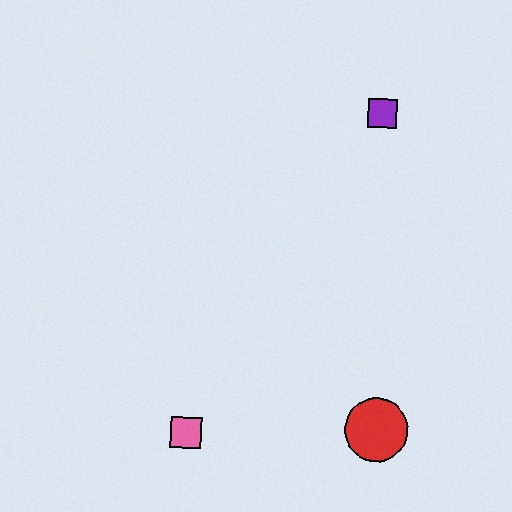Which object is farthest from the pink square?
The purple square is farthest from the pink square.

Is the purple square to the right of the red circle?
No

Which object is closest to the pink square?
The red circle is closest to the pink square.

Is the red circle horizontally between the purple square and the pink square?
No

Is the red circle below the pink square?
No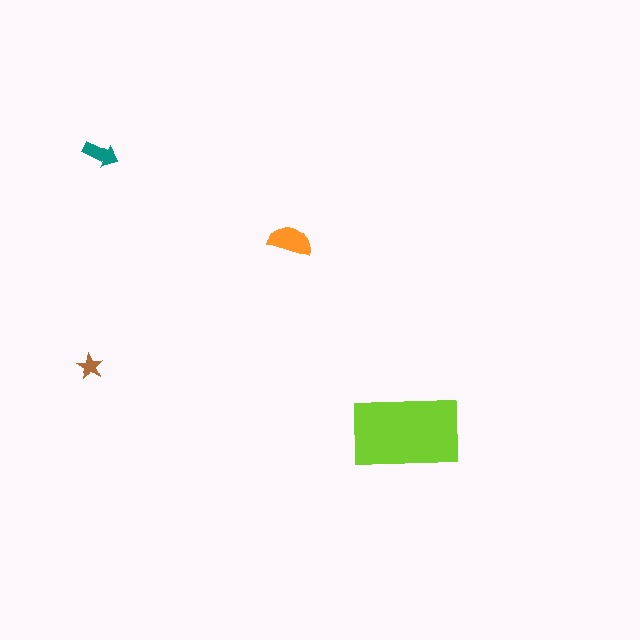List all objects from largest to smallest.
The lime rectangle, the orange semicircle, the teal arrow, the brown star.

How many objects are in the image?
There are 4 objects in the image.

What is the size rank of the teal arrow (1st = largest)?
3rd.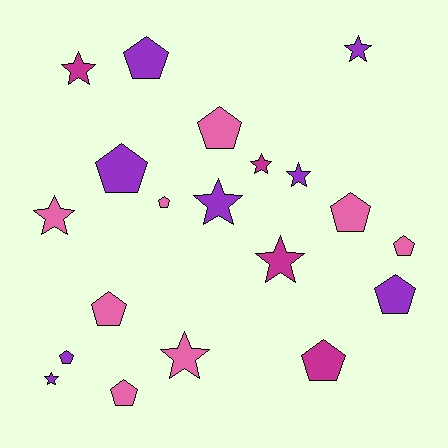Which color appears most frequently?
Purple, with 8 objects.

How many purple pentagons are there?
There are 4 purple pentagons.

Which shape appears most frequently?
Pentagon, with 11 objects.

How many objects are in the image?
There are 20 objects.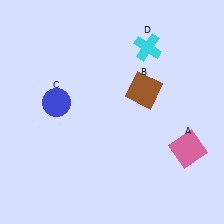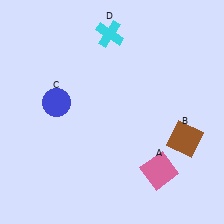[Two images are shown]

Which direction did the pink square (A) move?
The pink square (A) moved left.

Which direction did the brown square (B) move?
The brown square (B) moved down.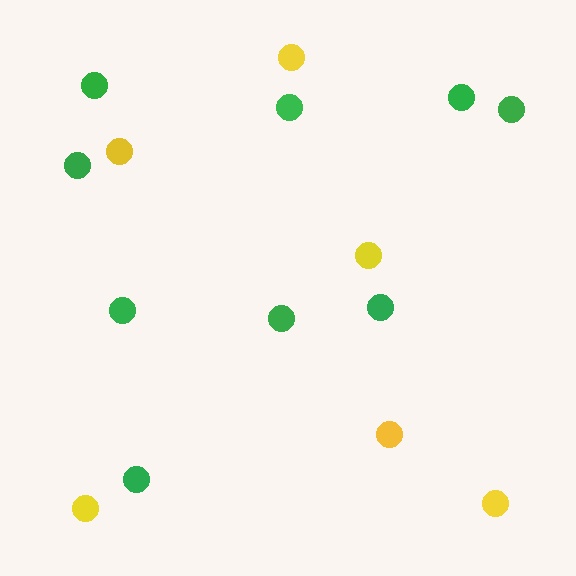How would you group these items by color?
There are 2 groups: one group of green circles (9) and one group of yellow circles (6).